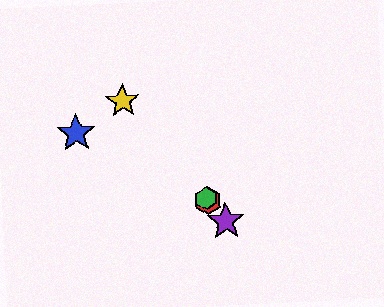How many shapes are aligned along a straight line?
4 shapes (the red hexagon, the green hexagon, the yellow star, the purple star) are aligned along a straight line.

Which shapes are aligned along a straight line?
The red hexagon, the green hexagon, the yellow star, the purple star are aligned along a straight line.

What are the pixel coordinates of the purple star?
The purple star is at (226, 221).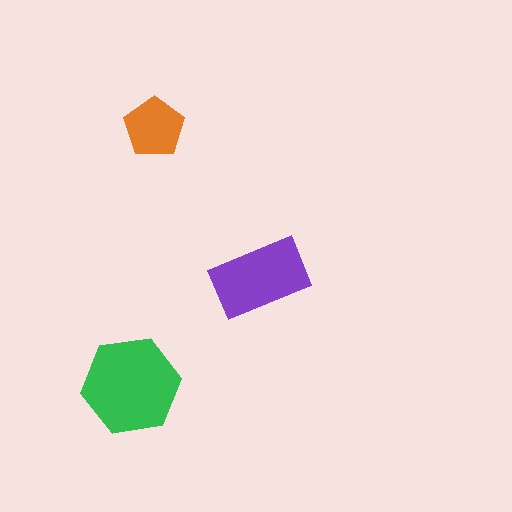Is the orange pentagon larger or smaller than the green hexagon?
Smaller.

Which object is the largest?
The green hexagon.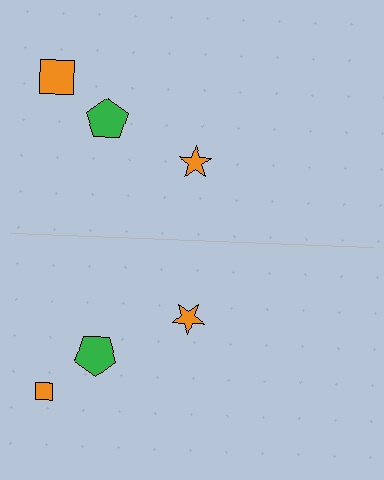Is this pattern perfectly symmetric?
No, the pattern is not perfectly symmetric. The orange square on the bottom side has a different size than its mirror counterpart.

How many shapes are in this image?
There are 6 shapes in this image.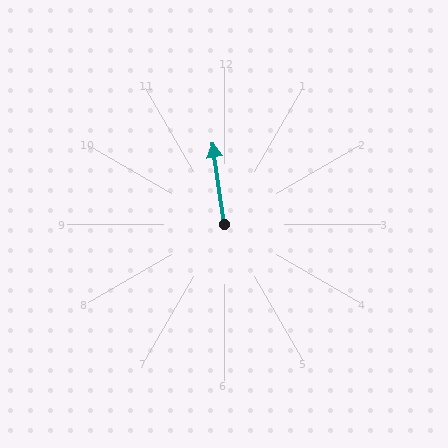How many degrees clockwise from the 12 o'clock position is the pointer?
Approximately 352 degrees.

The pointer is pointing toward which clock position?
Roughly 12 o'clock.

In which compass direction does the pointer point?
North.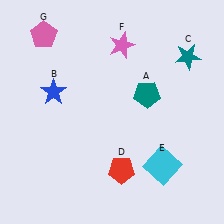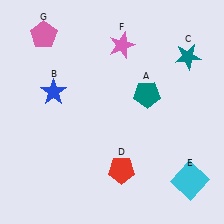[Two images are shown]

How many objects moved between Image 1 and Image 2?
1 object moved between the two images.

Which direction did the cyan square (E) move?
The cyan square (E) moved right.